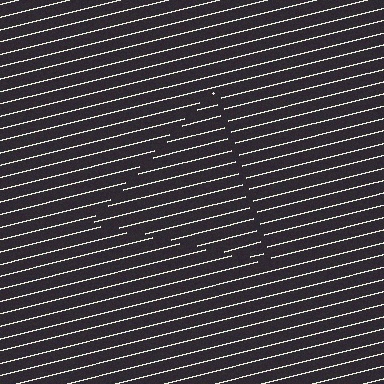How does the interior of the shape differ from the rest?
The interior of the shape contains the same grating, shifted by half a period — the contour is defined by the phase discontinuity where line-ends from the inner and outer gratings abut.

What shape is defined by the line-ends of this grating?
An illusory triangle. The interior of the shape contains the same grating, shifted by half a period — the contour is defined by the phase discontinuity where line-ends from the inner and outer gratings abut.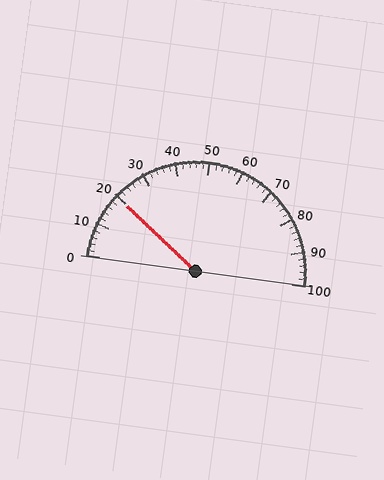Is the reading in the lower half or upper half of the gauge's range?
The reading is in the lower half of the range (0 to 100).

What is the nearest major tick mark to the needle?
The nearest major tick mark is 20.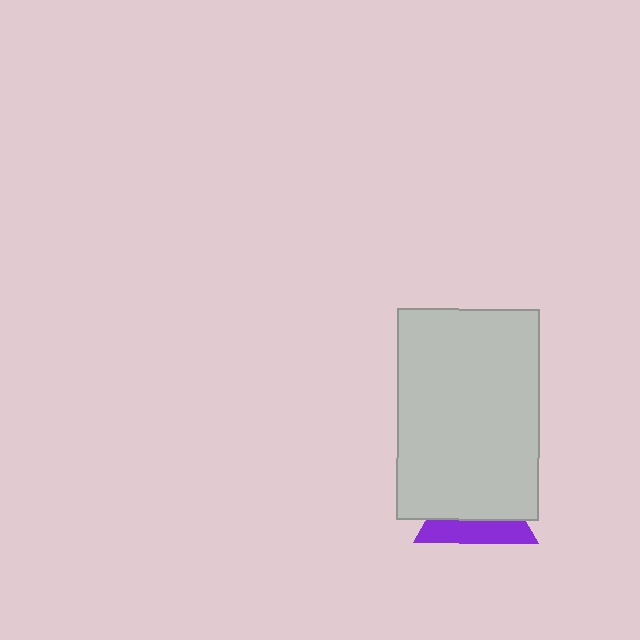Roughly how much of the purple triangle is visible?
A small part of it is visible (roughly 39%).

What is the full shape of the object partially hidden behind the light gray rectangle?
The partially hidden object is a purple triangle.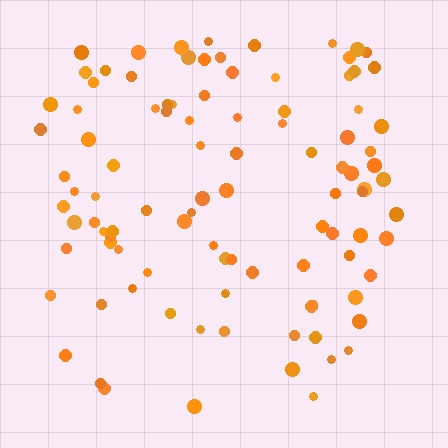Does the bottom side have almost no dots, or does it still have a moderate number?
Still a moderate number, just noticeably fewer than the top.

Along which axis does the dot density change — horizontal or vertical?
Vertical.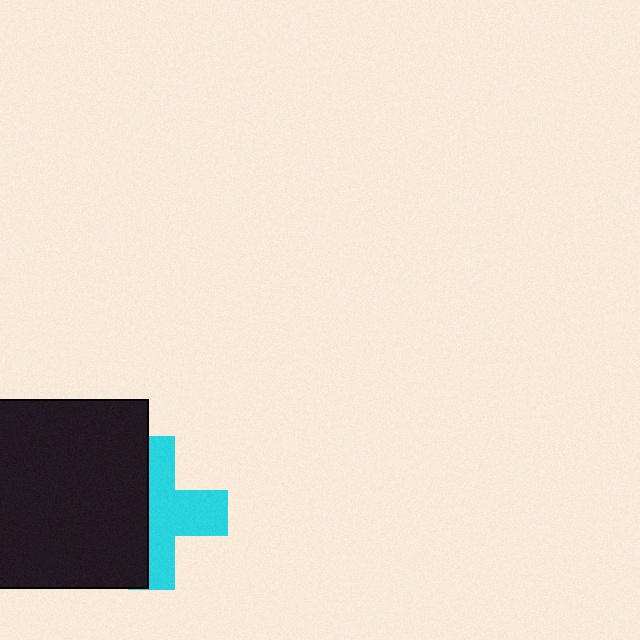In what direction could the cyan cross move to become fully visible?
The cyan cross could move right. That would shift it out from behind the black square entirely.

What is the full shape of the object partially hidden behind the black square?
The partially hidden object is a cyan cross.